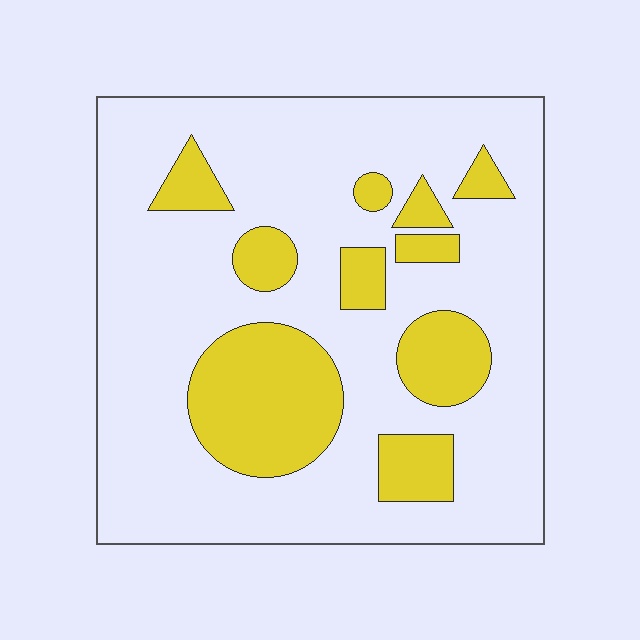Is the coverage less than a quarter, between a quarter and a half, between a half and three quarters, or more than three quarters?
Less than a quarter.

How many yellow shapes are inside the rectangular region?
10.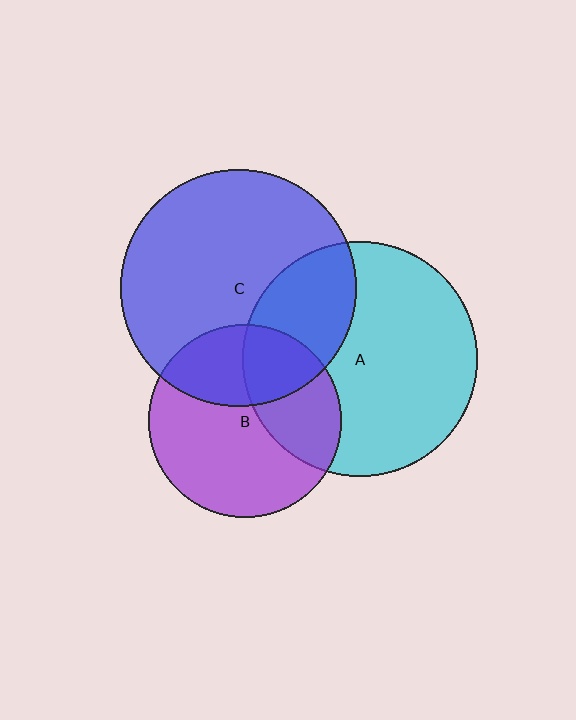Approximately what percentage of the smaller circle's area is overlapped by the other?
Approximately 35%.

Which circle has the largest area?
Circle C (blue).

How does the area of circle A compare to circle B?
Approximately 1.5 times.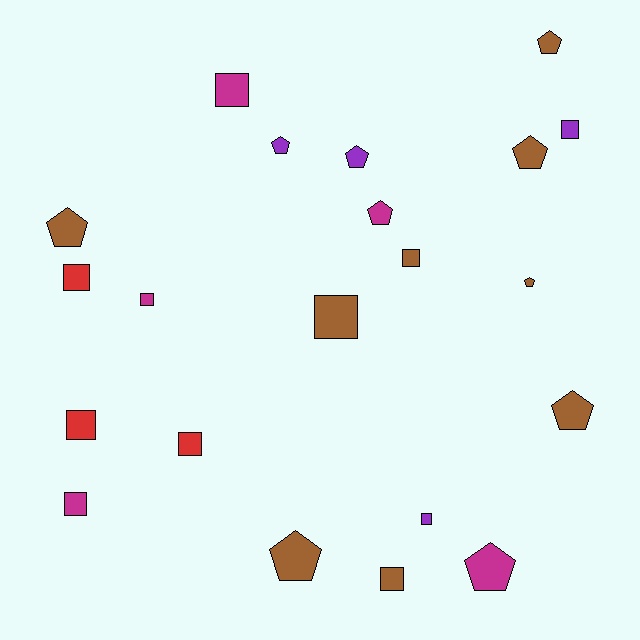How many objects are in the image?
There are 21 objects.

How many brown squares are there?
There are 3 brown squares.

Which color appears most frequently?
Brown, with 9 objects.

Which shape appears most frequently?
Square, with 11 objects.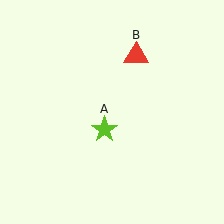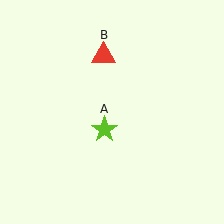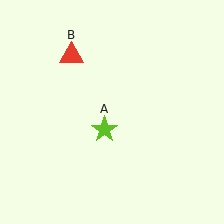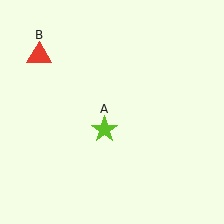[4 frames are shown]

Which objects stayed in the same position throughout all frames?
Lime star (object A) remained stationary.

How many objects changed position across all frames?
1 object changed position: red triangle (object B).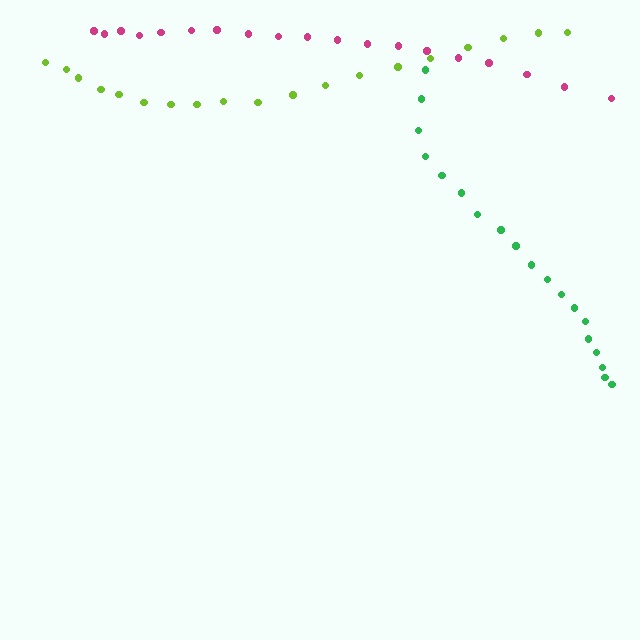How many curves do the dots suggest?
There are 3 distinct paths.